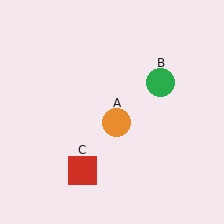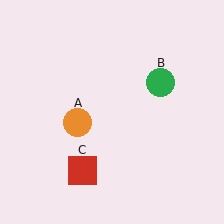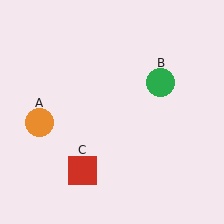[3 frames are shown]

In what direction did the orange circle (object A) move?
The orange circle (object A) moved left.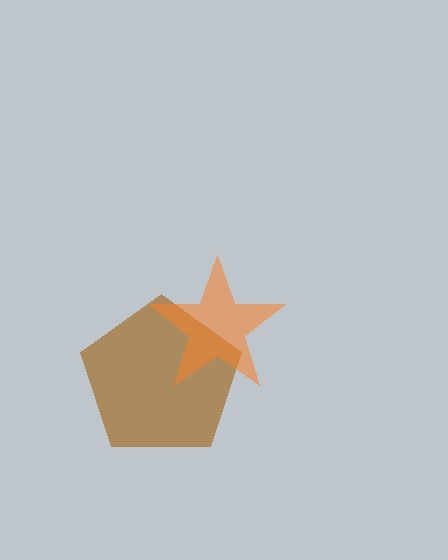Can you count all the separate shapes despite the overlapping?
Yes, there are 2 separate shapes.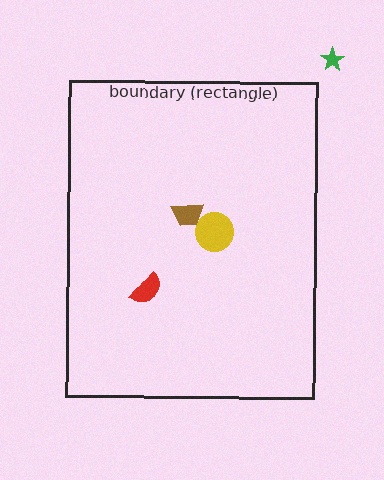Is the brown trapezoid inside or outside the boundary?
Inside.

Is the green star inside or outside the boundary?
Outside.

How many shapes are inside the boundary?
3 inside, 1 outside.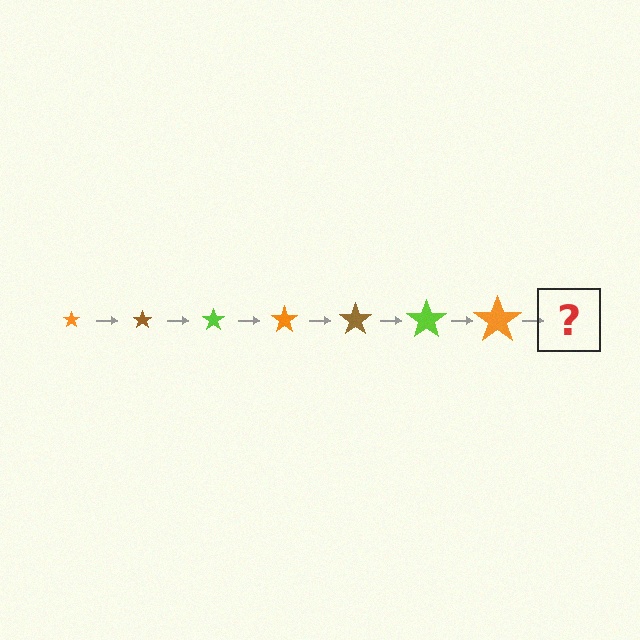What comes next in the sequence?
The next element should be a brown star, larger than the previous one.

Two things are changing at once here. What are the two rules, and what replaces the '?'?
The two rules are that the star grows larger each step and the color cycles through orange, brown, and lime. The '?' should be a brown star, larger than the previous one.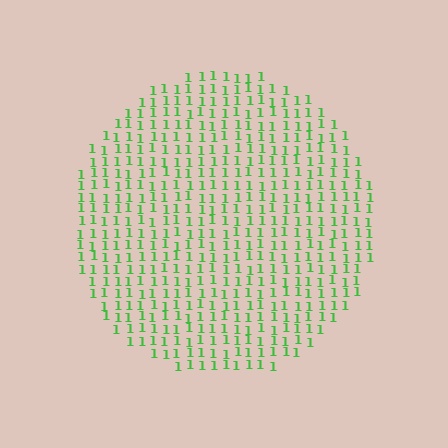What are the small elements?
The small elements are digit 1's.